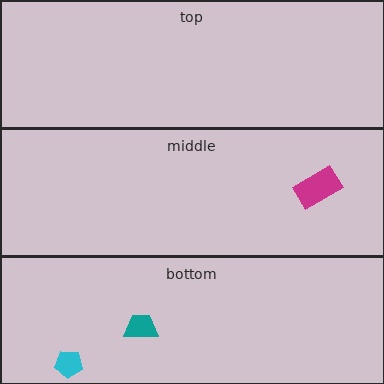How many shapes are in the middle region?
1.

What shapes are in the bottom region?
The teal trapezoid, the cyan pentagon.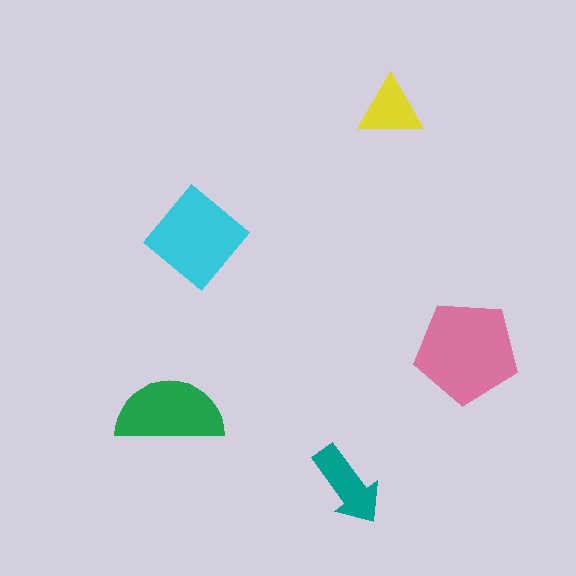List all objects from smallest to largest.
The yellow triangle, the teal arrow, the green semicircle, the cyan diamond, the pink pentagon.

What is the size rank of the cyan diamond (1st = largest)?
2nd.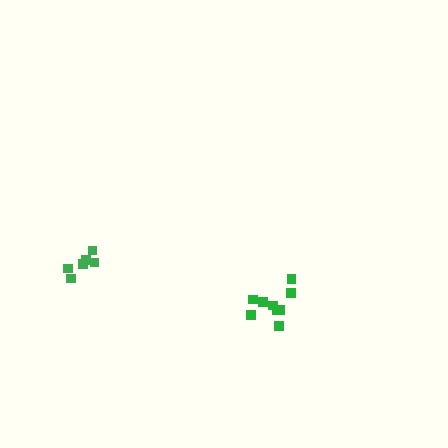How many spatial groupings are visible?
There are 2 spatial groupings.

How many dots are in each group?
Group 1: 9 dots, Group 2: 6 dots (15 total).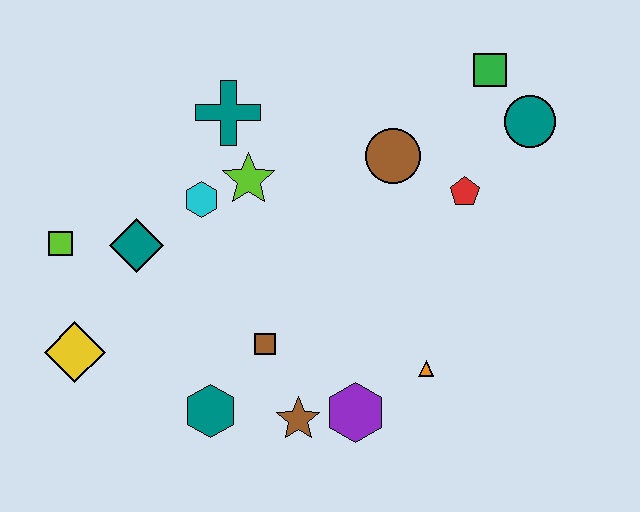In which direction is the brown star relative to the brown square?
The brown star is below the brown square.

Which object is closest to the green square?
The teal circle is closest to the green square.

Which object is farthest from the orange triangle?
The lime square is farthest from the orange triangle.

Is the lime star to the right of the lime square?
Yes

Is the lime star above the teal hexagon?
Yes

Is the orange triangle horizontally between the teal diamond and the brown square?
No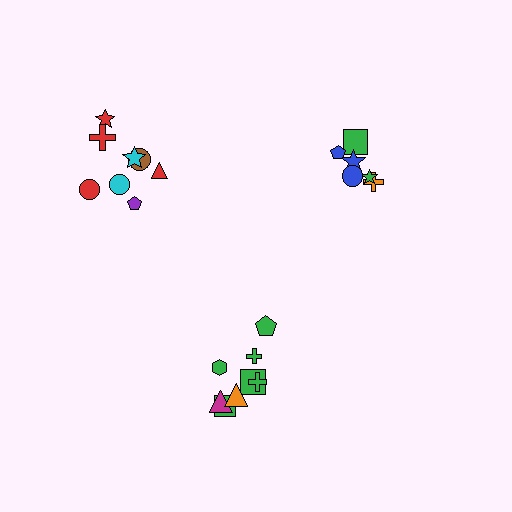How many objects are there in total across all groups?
There are 22 objects.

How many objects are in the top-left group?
There are 8 objects.